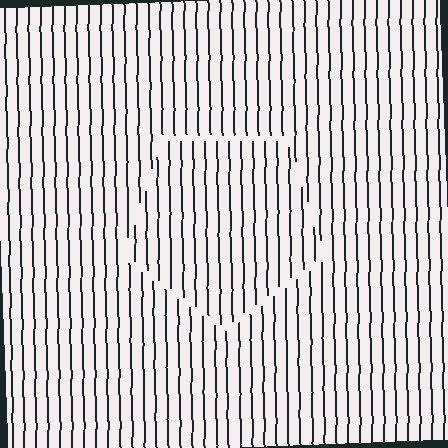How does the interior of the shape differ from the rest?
The interior of the shape contains the same grating, shifted by half a period — the contour is defined by the phase discontinuity where line-ends from the inner and outer gratings abut.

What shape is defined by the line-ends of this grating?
An illusory pentagon. The interior of the shape contains the same grating, shifted by half a period — the contour is defined by the phase discontinuity where line-ends from the inner and outer gratings abut.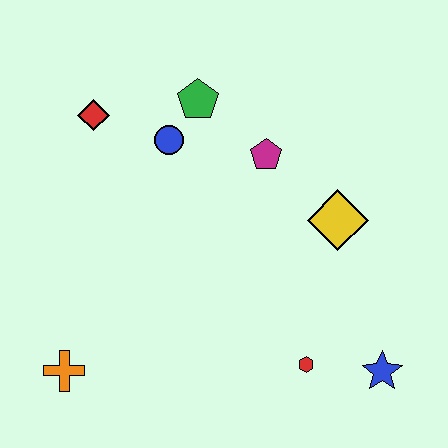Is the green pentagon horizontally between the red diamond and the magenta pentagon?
Yes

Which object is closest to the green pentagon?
The blue circle is closest to the green pentagon.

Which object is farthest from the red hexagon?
The red diamond is farthest from the red hexagon.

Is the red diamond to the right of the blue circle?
No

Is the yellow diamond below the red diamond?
Yes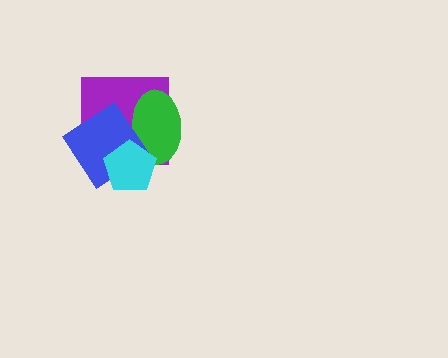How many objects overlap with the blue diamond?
3 objects overlap with the blue diamond.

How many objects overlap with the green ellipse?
3 objects overlap with the green ellipse.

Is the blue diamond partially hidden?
Yes, it is partially covered by another shape.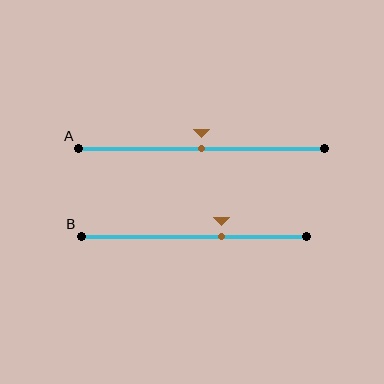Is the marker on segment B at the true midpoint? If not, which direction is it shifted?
No, the marker on segment B is shifted to the right by about 12% of the segment length.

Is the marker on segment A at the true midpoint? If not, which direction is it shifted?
Yes, the marker on segment A is at the true midpoint.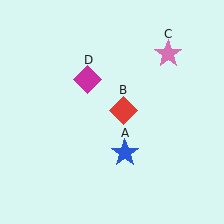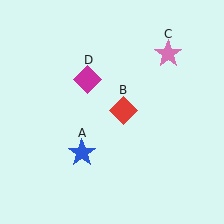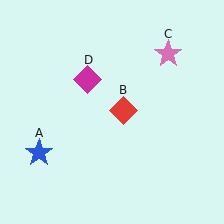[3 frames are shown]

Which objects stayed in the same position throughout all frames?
Red diamond (object B) and pink star (object C) and magenta diamond (object D) remained stationary.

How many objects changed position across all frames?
1 object changed position: blue star (object A).